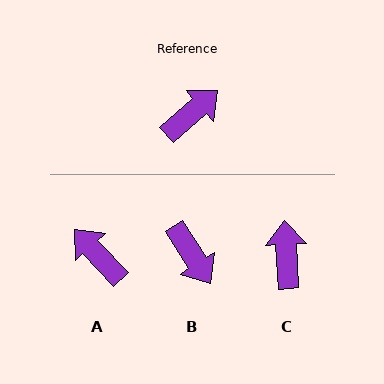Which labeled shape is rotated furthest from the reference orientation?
B, about 99 degrees away.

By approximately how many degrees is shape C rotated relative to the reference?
Approximately 52 degrees counter-clockwise.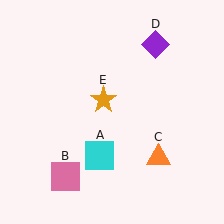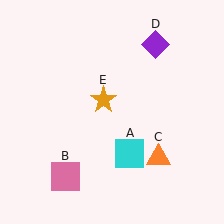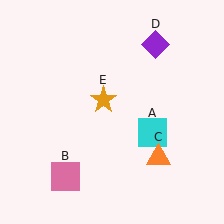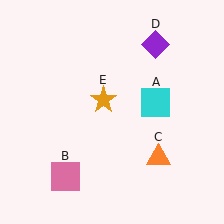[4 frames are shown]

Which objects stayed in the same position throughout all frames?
Pink square (object B) and orange triangle (object C) and purple diamond (object D) and orange star (object E) remained stationary.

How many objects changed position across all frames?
1 object changed position: cyan square (object A).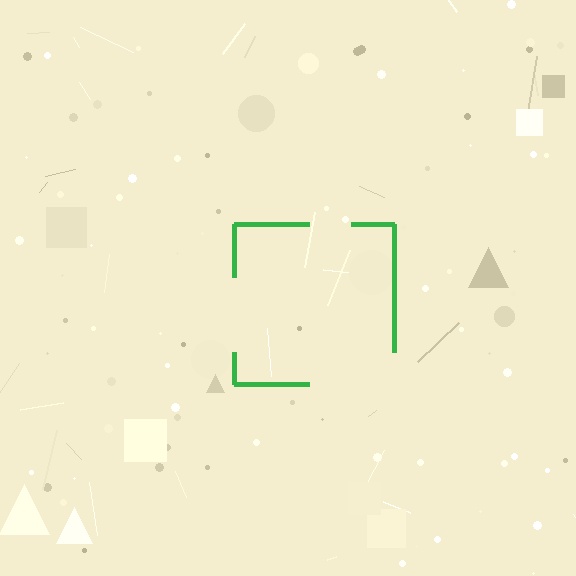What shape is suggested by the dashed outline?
The dashed outline suggests a square.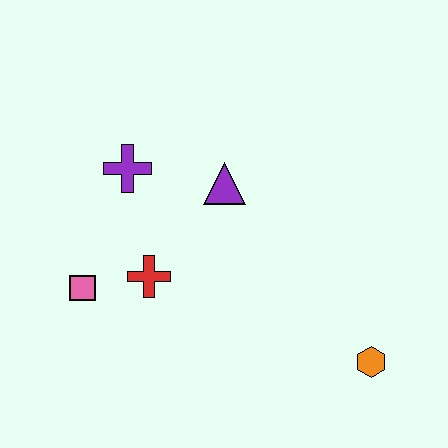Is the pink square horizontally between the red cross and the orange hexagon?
No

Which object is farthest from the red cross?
The orange hexagon is farthest from the red cross.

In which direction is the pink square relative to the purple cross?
The pink square is below the purple cross.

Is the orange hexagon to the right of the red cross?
Yes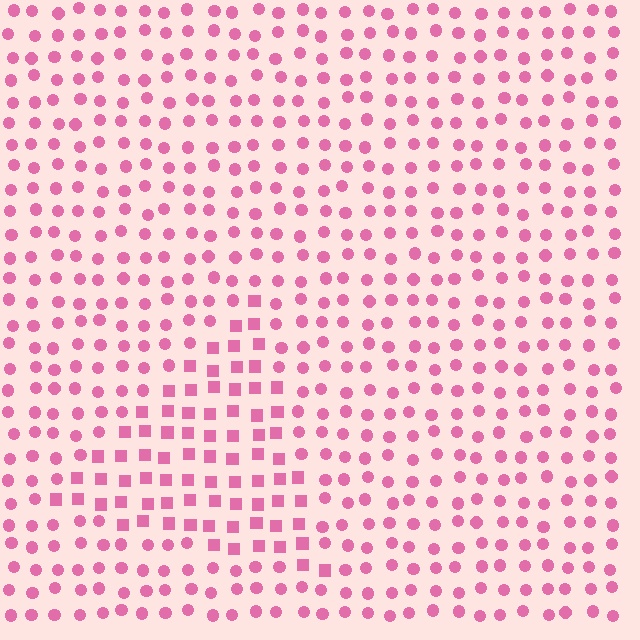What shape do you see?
I see a triangle.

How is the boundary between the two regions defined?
The boundary is defined by a change in element shape: squares inside vs. circles outside. All elements share the same color and spacing.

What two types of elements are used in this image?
The image uses squares inside the triangle region and circles outside it.